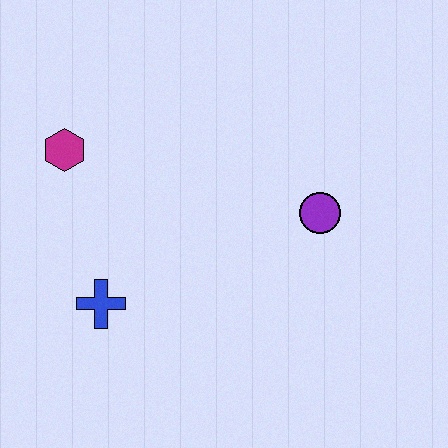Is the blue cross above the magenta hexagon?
No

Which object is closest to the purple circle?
The blue cross is closest to the purple circle.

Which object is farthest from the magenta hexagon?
The purple circle is farthest from the magenta hexagon.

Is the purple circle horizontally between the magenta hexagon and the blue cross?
No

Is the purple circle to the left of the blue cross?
No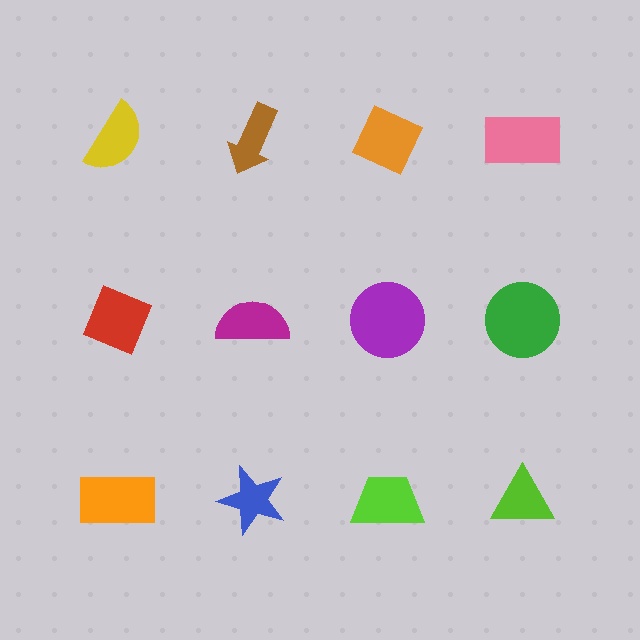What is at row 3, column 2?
A blue star.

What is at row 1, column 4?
A pink rectangle.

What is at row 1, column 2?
A brown arrow.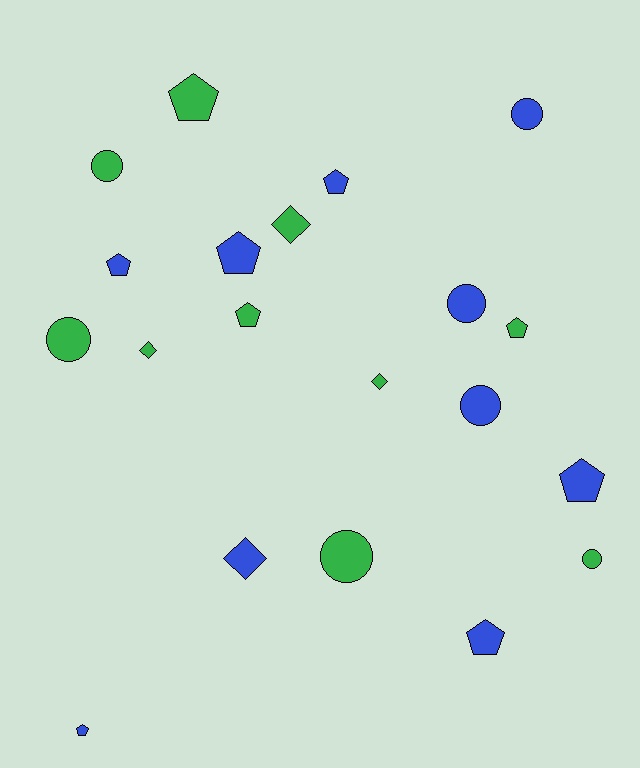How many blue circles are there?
There are 3 blue circles.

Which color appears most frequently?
Green, with 10 objects.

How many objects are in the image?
There are 20 objects.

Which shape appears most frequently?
Pentagon, with 9 objects.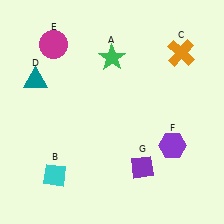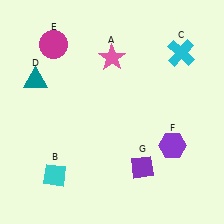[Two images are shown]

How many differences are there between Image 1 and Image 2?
There are 2 differences between the two images.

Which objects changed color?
A changed from green to pink. C changed from orange to cyan.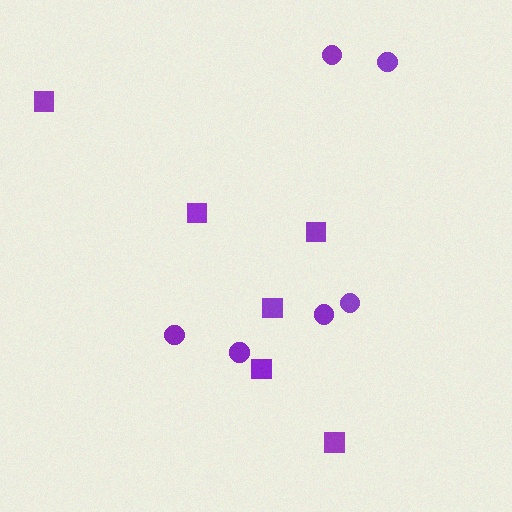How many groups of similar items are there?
There are 2 groups: one group of circles (6) and one group of squares (6).